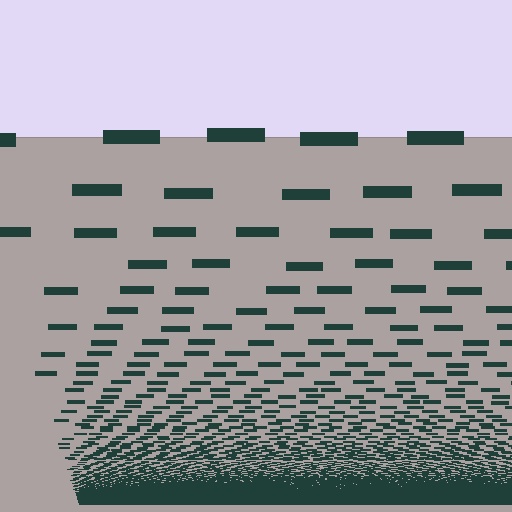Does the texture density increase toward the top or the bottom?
Density increases toward the bottom.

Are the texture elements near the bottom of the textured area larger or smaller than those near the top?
Smaller. The gradient is inverted — elements near the bottom are smaller and denser.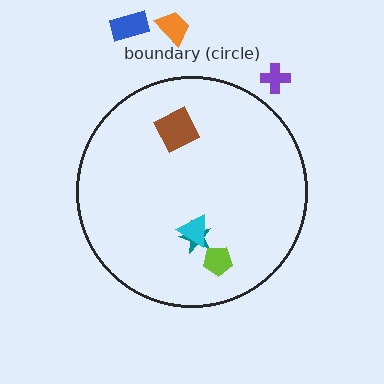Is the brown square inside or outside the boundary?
Inside.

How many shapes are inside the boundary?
4 inside, 3 outside.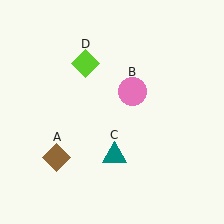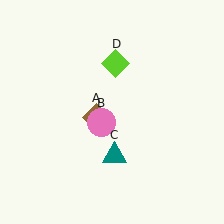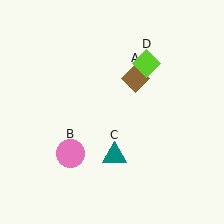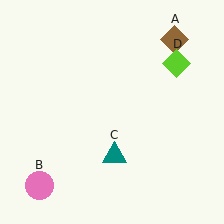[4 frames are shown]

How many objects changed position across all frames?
3 objects changed position: brown diamond (object A), pink circle (object B), lime diamond (object D).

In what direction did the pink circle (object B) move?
The pink circle (object B) moved down and to the left.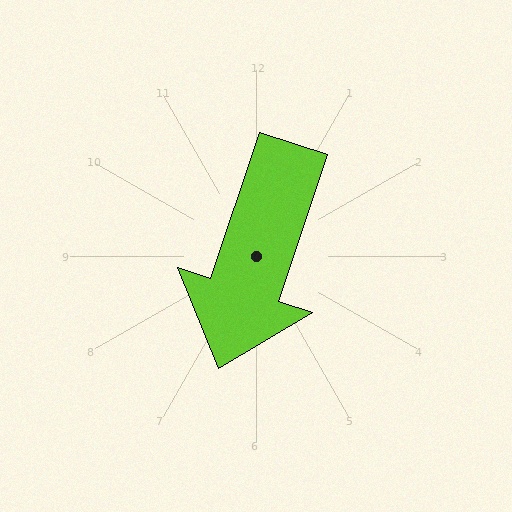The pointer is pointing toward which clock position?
Roughly 7 o'clock.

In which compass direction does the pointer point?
South.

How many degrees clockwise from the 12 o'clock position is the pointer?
Approximately 198 degrees.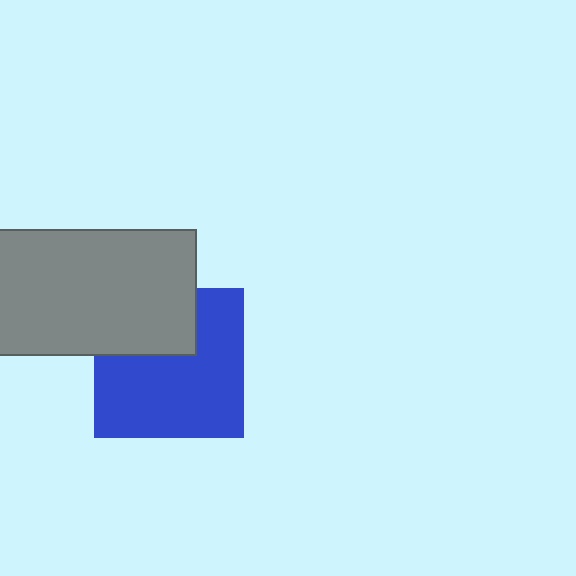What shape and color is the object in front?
The object in front is a gray rectangle.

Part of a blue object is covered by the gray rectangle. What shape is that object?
It is a square.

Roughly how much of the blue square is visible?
Most of it is visible (roughly 69%).